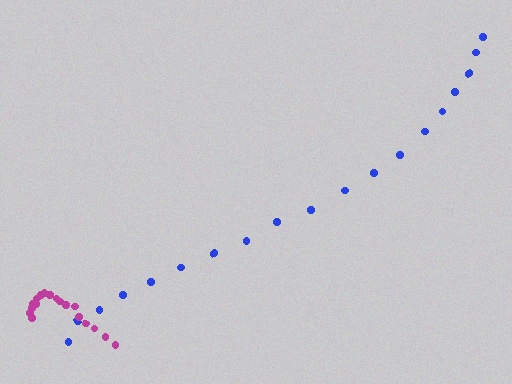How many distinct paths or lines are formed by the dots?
There are 2 distinct paths.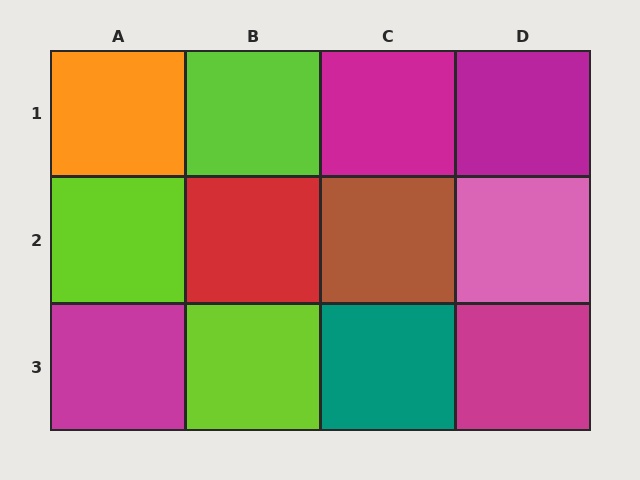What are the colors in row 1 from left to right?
Orange, lime, magenta, magenta.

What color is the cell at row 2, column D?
Pink.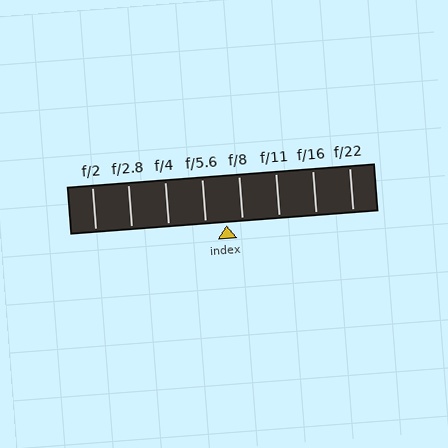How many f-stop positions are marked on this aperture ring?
There are 8 f-stop positions marked.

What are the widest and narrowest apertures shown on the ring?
The widest aperture shown is f/2 and the narrowest is f/22.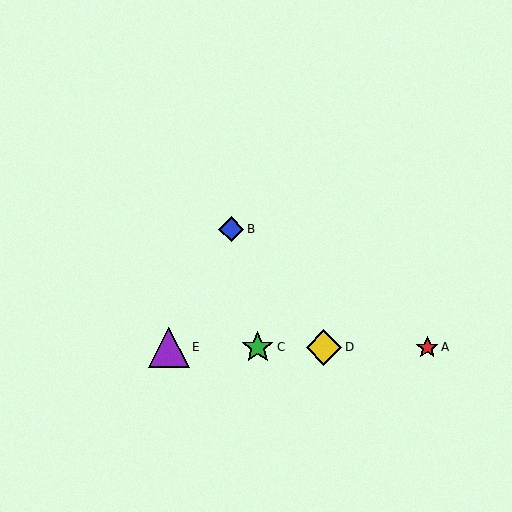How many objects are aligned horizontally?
4 objects (A, C, D, E) are aligned horizontally.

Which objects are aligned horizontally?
Objects A, C, D, E are aligned horizontally.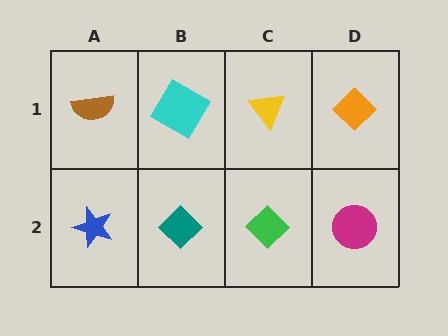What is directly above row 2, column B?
A cyan diamond.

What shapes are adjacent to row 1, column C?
A green diamond (row 2, column C), a cyan diamond (row 1, column B), an orange diamond (row 1, column D).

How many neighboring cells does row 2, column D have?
2.